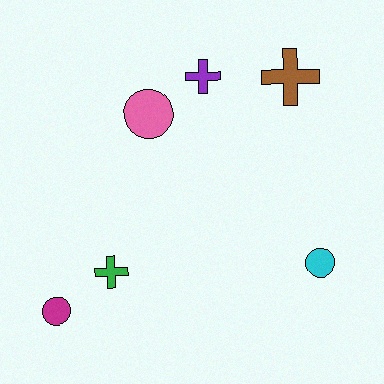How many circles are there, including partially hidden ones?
There are 3 circles.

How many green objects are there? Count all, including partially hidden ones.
There is 1 green object.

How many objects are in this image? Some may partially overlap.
There are 6 objects.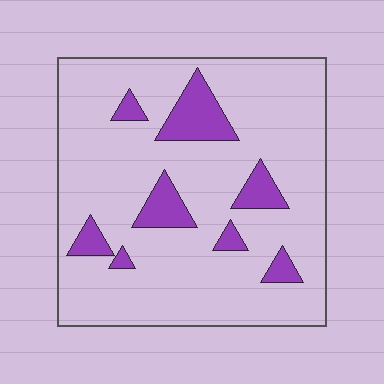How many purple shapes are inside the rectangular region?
8.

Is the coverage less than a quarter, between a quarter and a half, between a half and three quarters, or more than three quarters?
Less than a quarter.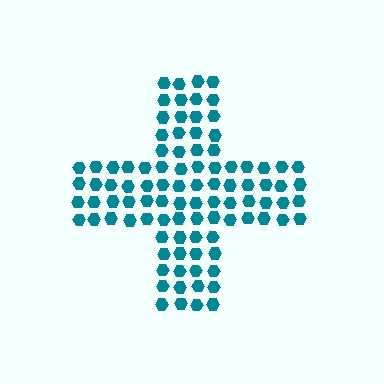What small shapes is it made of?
It is made of small hexagons.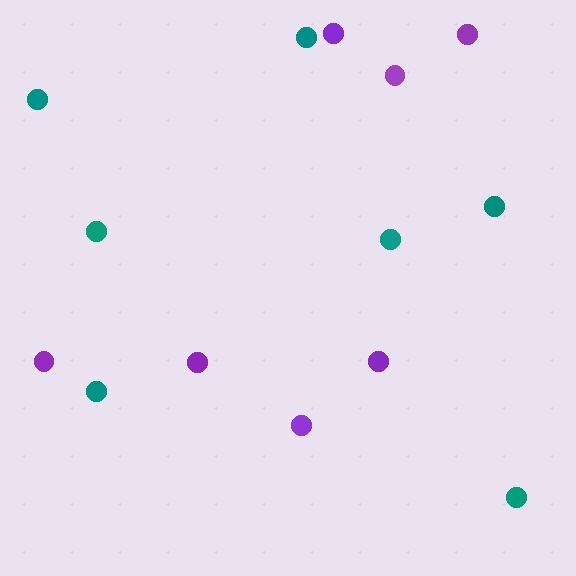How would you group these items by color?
There are 2 groups: one group of purple circles (7) and one group of teal circles (7).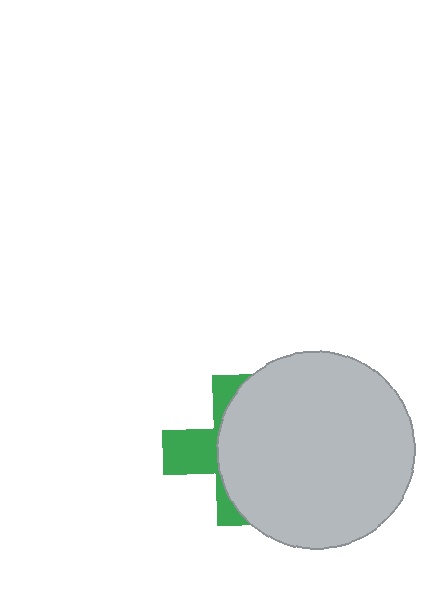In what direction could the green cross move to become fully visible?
The green cross could move left. That would shift it out from behind the light gray circle entirely.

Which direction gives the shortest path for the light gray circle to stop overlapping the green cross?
Moving right gives the shortest separation.